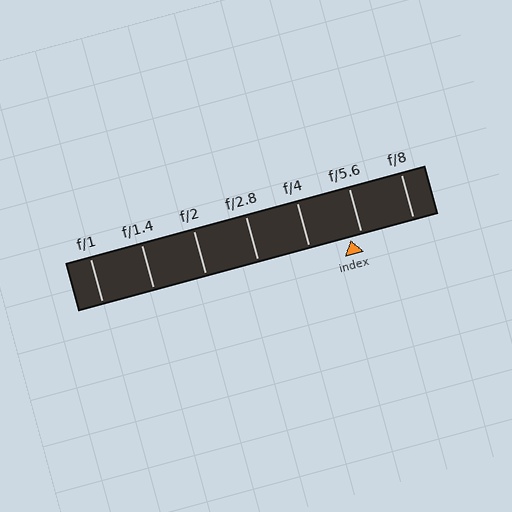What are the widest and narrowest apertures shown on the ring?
The widest aperture shown is f/1 and the narrowest is f/8.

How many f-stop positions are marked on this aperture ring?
There are 7 f-stop positions marked.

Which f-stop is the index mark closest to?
The index mark is closest to f/5.6.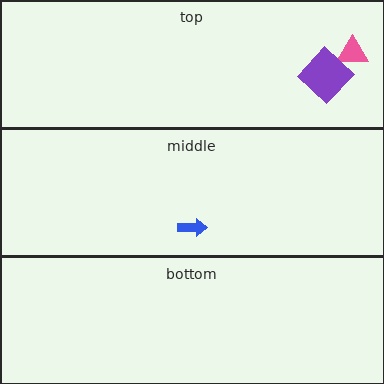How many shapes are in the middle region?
1.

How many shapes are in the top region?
2.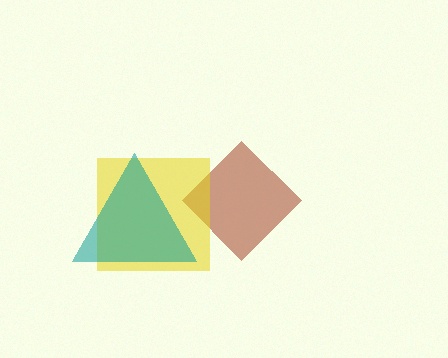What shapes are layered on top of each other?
The layered shapes are: a brown diamond, a yellow square, a teal triangle.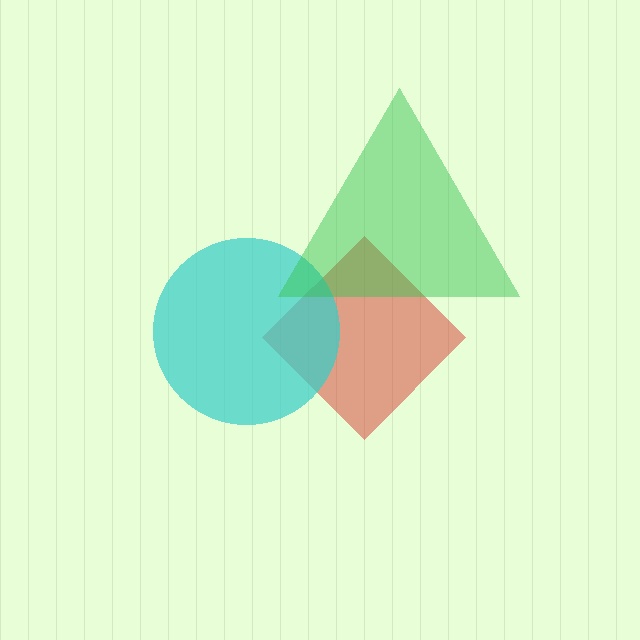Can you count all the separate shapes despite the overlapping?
Yes, there are 3 separate shapes.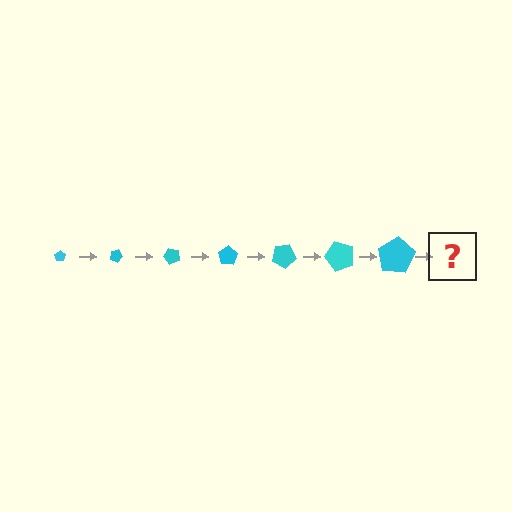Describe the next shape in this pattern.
It should be a pentagon, larger than the previous one and rotated 175 degrees from the start.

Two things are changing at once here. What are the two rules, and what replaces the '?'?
The two rules are that the pentagon grows larger each step and it rotates 25 degrees each step. The '?' should be a pentagon, larger than the previous one and rotated 175 degrees from the start.